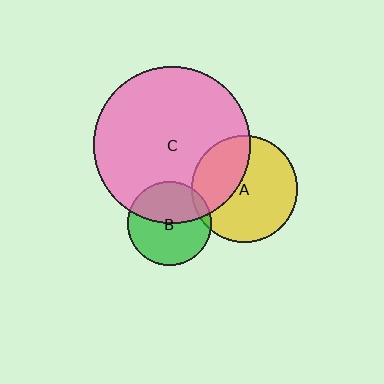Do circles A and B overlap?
Yes.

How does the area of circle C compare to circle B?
Approximately 3.5 times.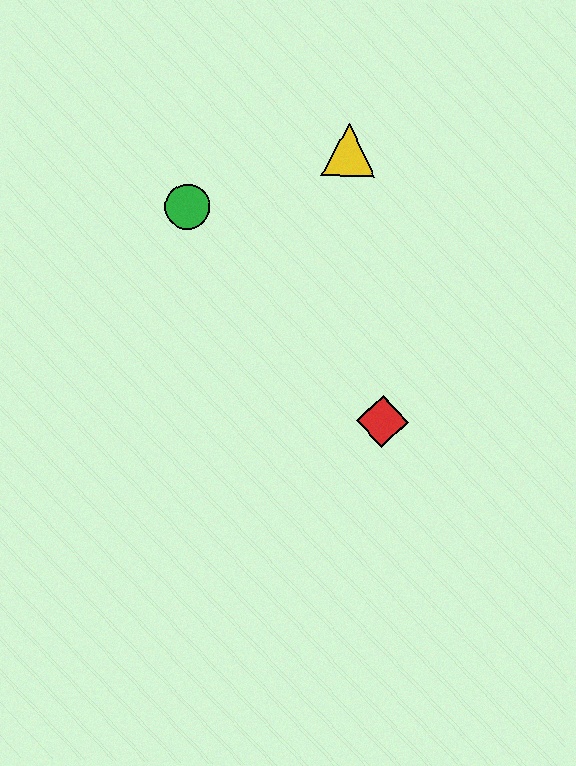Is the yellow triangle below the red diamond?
No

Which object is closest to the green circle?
The yellow triangle is closest to the green circle.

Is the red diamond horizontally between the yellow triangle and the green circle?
No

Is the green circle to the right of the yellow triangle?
No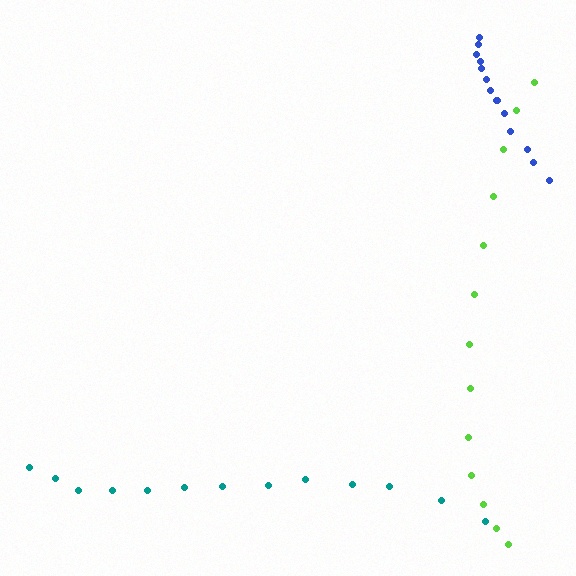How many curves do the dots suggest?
There are 3 distinct paths.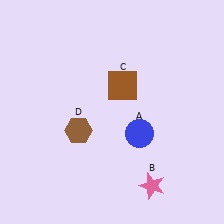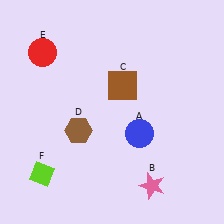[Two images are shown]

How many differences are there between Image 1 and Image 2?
There are 2 differences between the two images.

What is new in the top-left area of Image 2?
A red circle (E) was added in the top-left area of Image 2.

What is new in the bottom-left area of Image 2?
A lime diamond (F) was added in the bottom-left area of Image 2.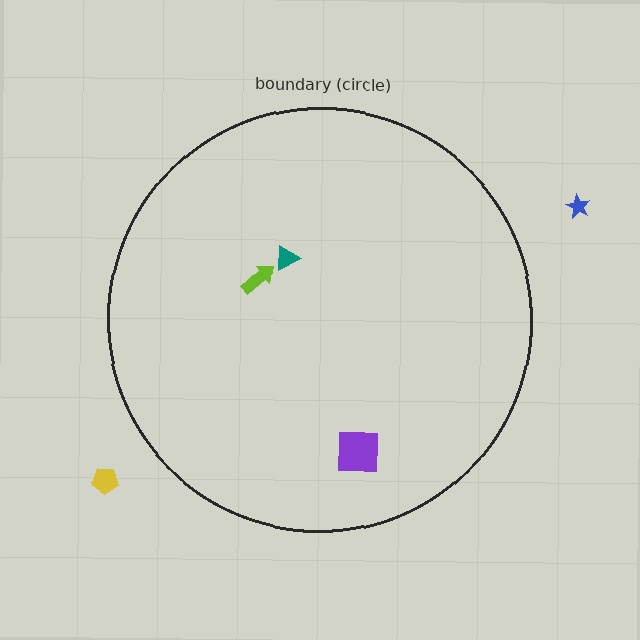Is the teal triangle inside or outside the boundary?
Inside.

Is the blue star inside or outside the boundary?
Outside.